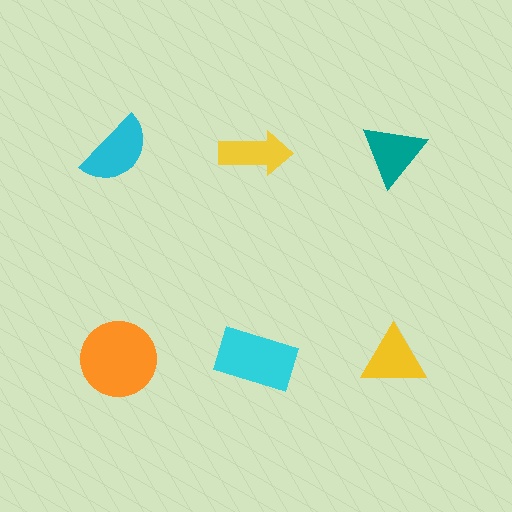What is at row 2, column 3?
A yellow triangle.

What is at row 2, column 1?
An orange circle.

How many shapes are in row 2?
3 shapes.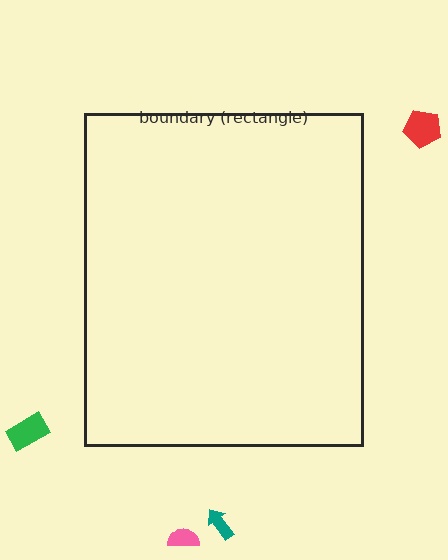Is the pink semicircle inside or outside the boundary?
Outside.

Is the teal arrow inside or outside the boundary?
Outside.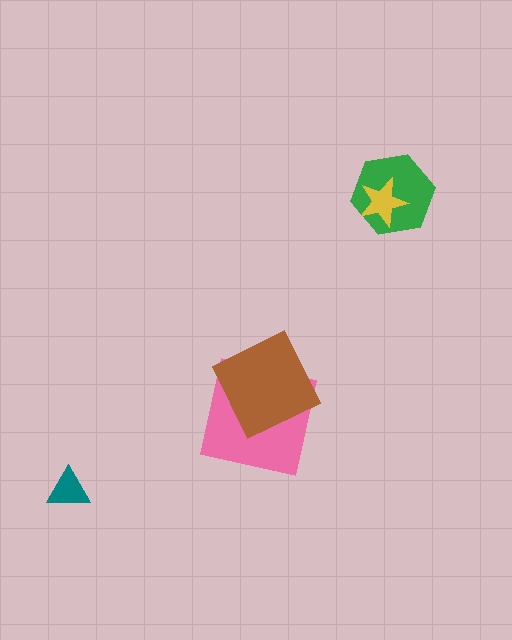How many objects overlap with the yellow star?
1 object overlaps with the yellow star.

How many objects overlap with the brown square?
1 object overlaps with the brown square.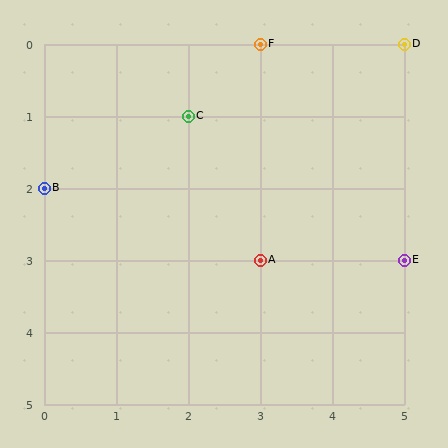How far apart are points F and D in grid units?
Points F and D are 2 columns apart.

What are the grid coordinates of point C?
Point C is at grid coordinates (2, 1).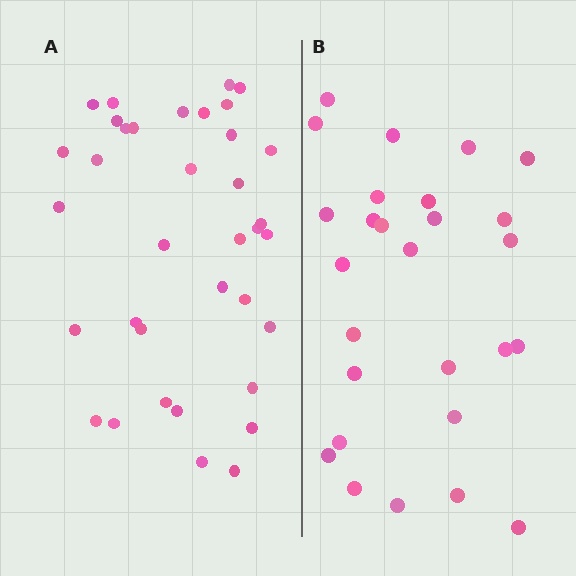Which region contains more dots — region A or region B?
Region A (the left region) has more dots.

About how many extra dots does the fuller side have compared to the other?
Region A has roughly 8 or so more dots than region B.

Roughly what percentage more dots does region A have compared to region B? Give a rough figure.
About 35% more.